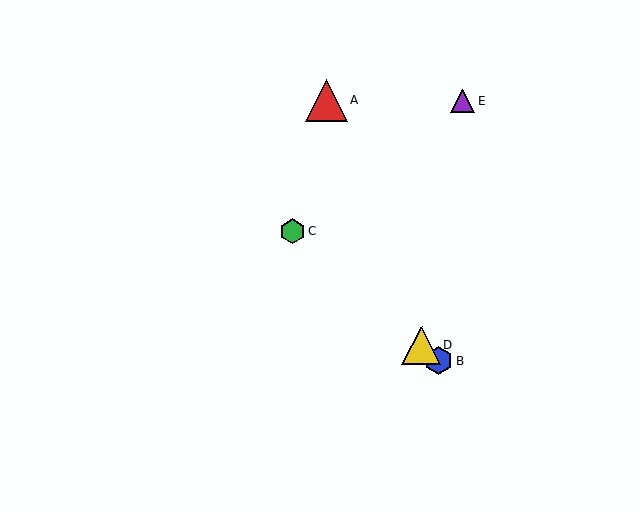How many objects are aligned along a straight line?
3 objects (B, C, D) are aligned along a straight line.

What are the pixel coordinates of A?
Object A is at (327, 100).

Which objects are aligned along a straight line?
Objects B, C, D are aligned along a straight line.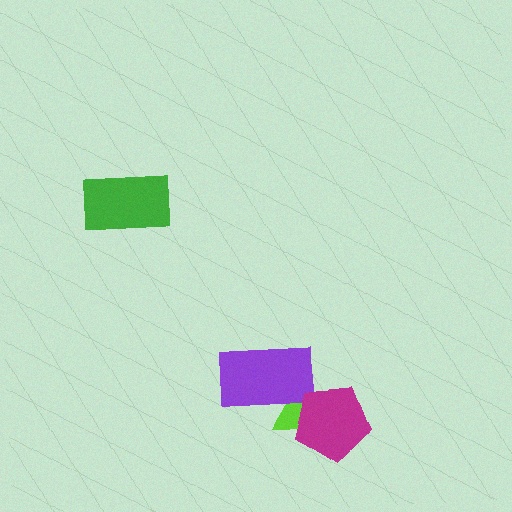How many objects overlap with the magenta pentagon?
1 object overlaps with the magenta pentagon.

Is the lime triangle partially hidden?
Yes, it is partially covered by another shape.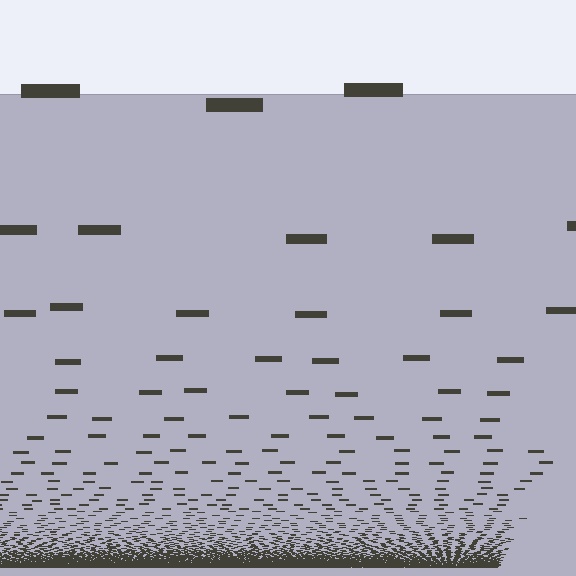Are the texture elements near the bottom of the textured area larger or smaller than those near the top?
Smaller. The gradient is inverted — elements near the bottom are smaller and denser.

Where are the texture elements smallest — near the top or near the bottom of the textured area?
Near the bottom.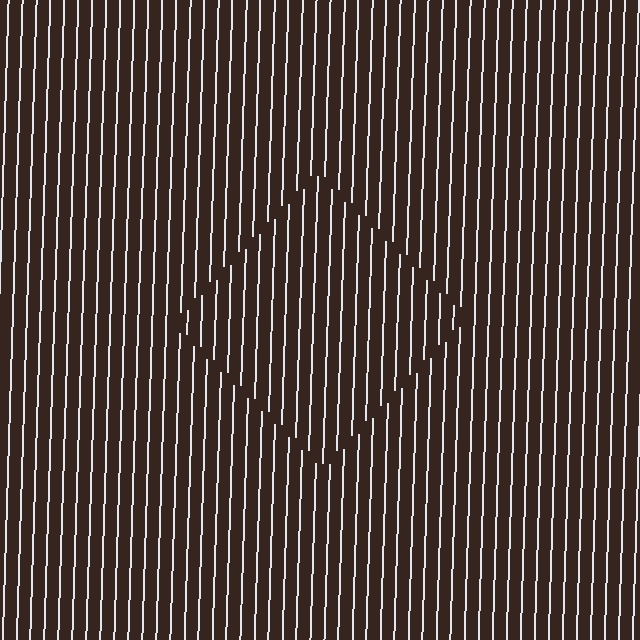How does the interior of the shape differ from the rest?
The interior of the shape contains the same grating, shifted by half a period — the contour is defined by the phase discontinuity where line-ends from the inner and outer gratings abut.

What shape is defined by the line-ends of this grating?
An illusory square. The interior of the shape contains the same grating, shifted by half a period — the contour is defined by the phase discontinuity where line-ends from the inner and outer gratings abut.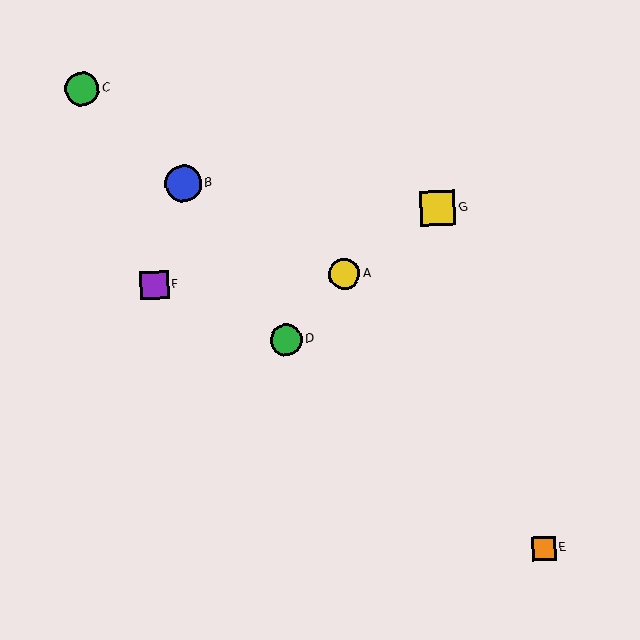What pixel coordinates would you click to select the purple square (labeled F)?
Click at (155, 285) to select the purple square F.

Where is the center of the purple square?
The center of the purple square is at (155, 285).